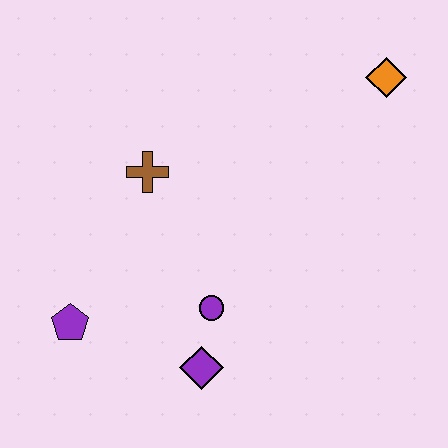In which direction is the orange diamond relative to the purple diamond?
The orange diamond is above the purple diamond.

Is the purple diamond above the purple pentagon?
No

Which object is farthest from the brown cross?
The orange diamond is farthest from the brown cross.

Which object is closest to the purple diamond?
The purple circle is closest to the purple diamond.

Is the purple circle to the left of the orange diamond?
Yes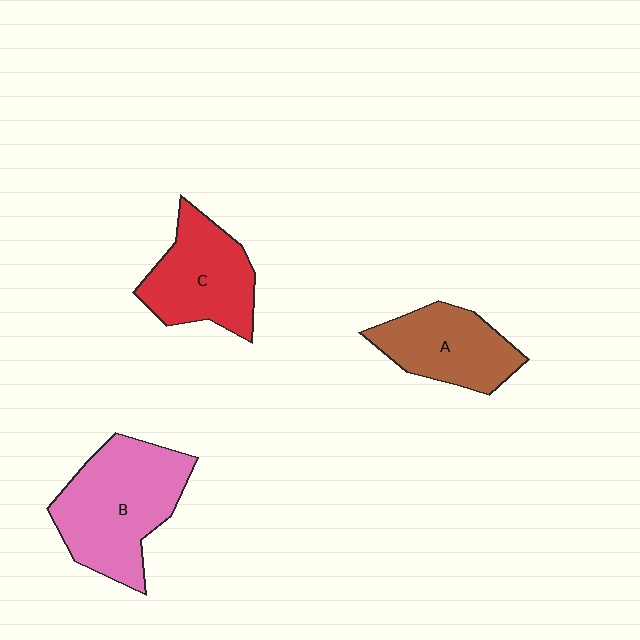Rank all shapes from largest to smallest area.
From largest to smallest: B (pink), C (red), A (brown).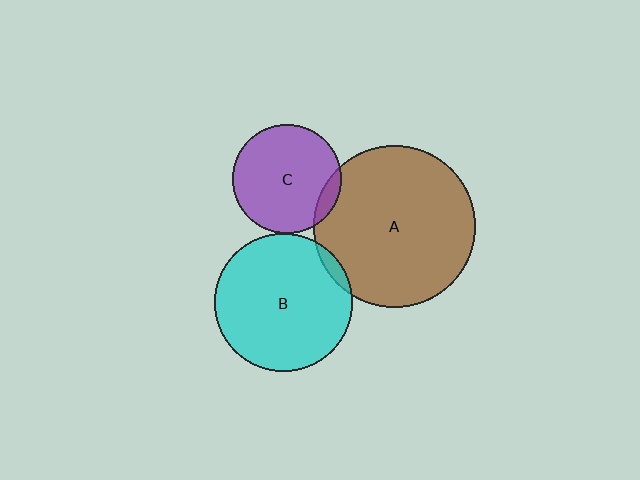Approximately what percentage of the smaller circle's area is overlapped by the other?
Approximately 10%.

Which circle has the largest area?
Circle A (brown).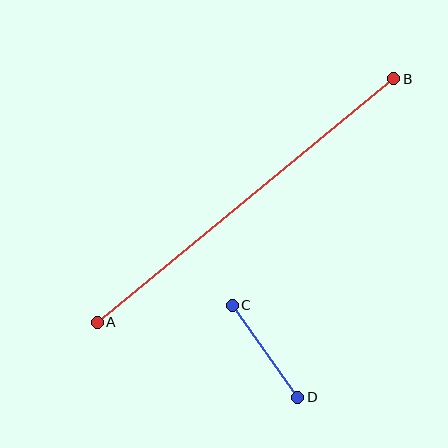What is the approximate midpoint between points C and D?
The midpoint is at approximately (265, 351) pixels.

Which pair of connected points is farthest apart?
Points A and B are farthest apart.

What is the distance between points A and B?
The distance is approximately 384 pixels.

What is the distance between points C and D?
The distance is approximately 113 pixels.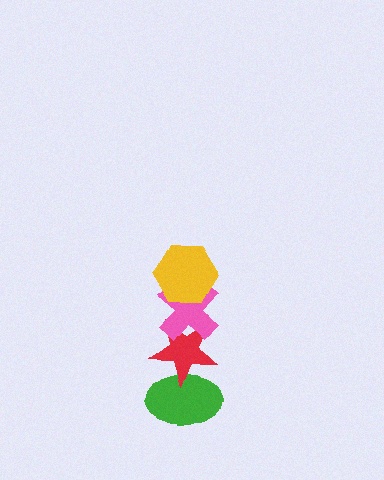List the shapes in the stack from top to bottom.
From top to bottom: the yellow hexagon, the pink cross, the red star, the green ellipse.